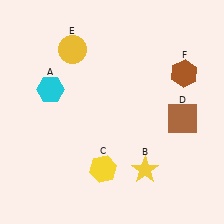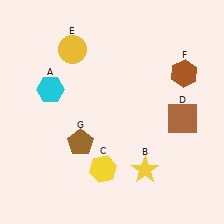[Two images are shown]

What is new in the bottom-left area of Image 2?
A brown pentagon (G) was added in the bottom-left area of Image 2.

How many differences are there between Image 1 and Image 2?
There is 1 difference between the two images.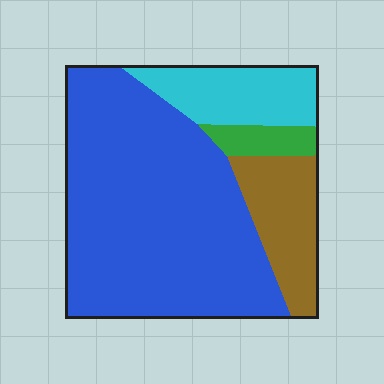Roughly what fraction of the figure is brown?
Brown covers around 15% of the figure.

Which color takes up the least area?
Green, at roughly 5%.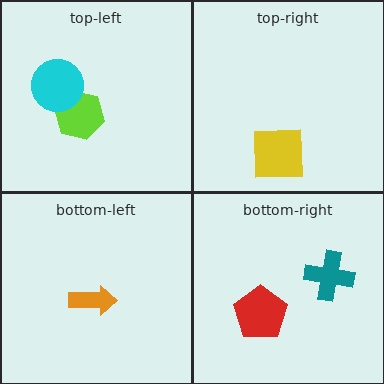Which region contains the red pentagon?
The bottom-right region.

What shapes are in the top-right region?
The yellow square.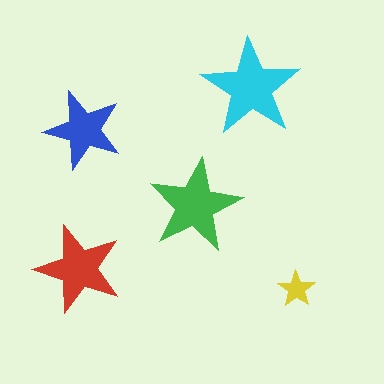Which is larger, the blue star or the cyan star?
The cyan one.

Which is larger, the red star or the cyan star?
The cyan one.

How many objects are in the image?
There are 5 objects in the image.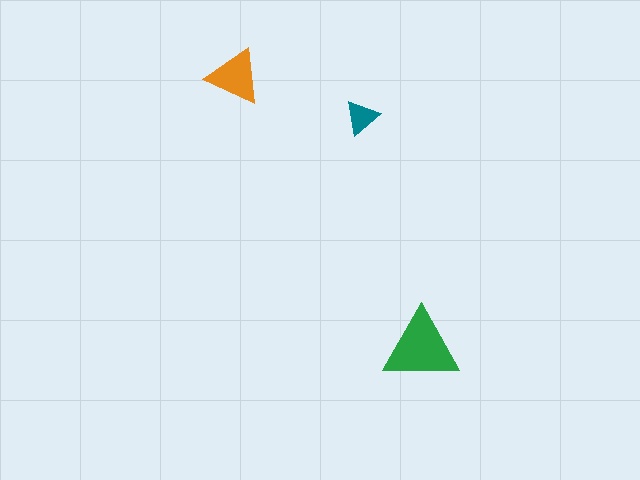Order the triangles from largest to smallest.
the green one, the orange one, the teal one.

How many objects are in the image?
There are 3 objects in the image.